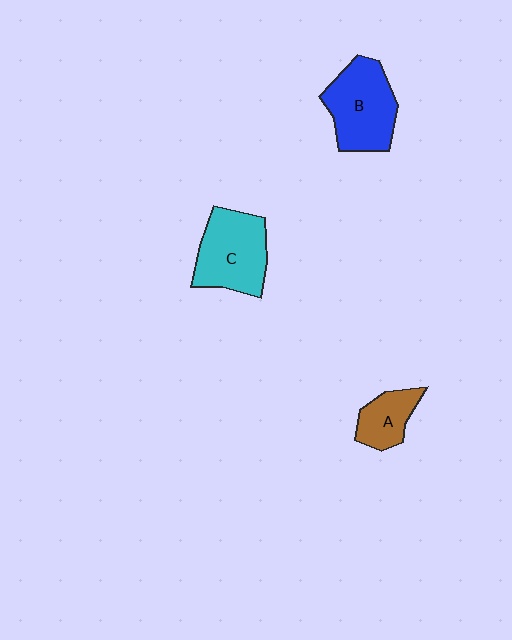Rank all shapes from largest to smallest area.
From largest to smallest: B (blue), C (cyan), A (brown).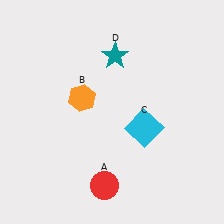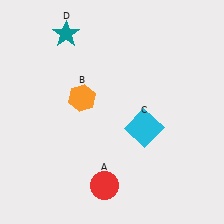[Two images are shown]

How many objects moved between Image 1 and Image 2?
1 object moved between the two images.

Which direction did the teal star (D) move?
The teal star (D) moved left.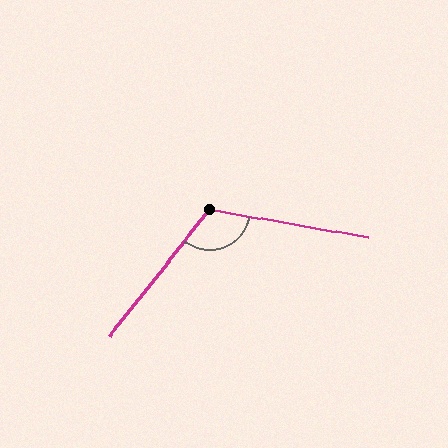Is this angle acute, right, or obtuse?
It is obtuse.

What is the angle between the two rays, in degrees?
Approximately 118 degrees.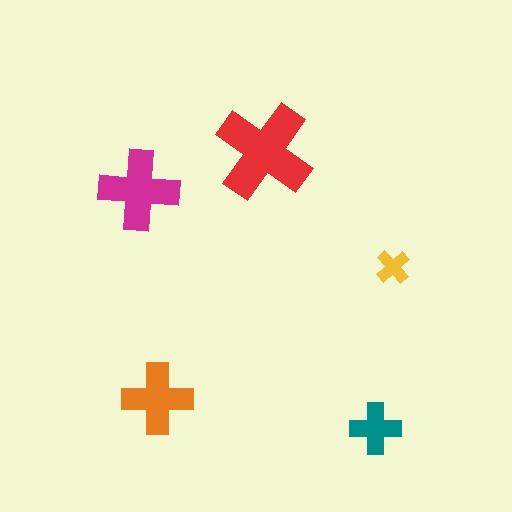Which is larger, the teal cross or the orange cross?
The orange one.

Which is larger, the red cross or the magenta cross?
The red one.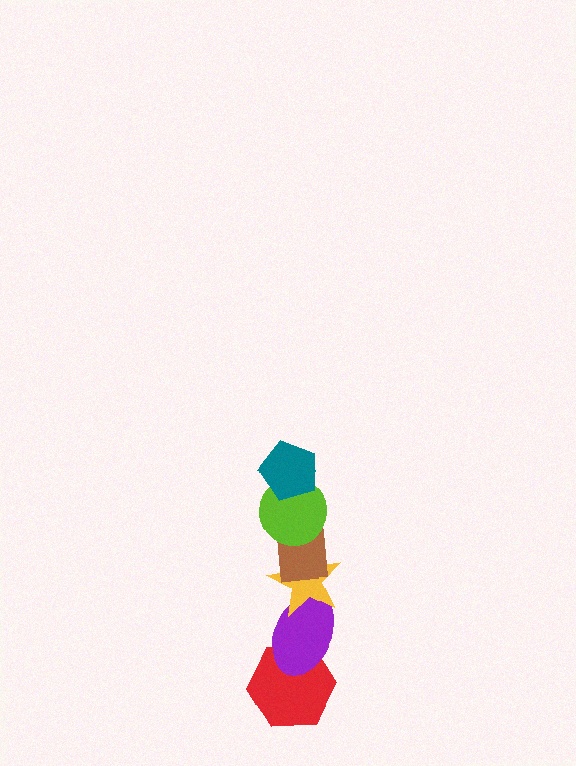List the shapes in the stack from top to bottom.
From top to bottom: the teal pentagon, the lime circle, the brown rectangle, the yellow star, the purple ellipse, the red hexagon.